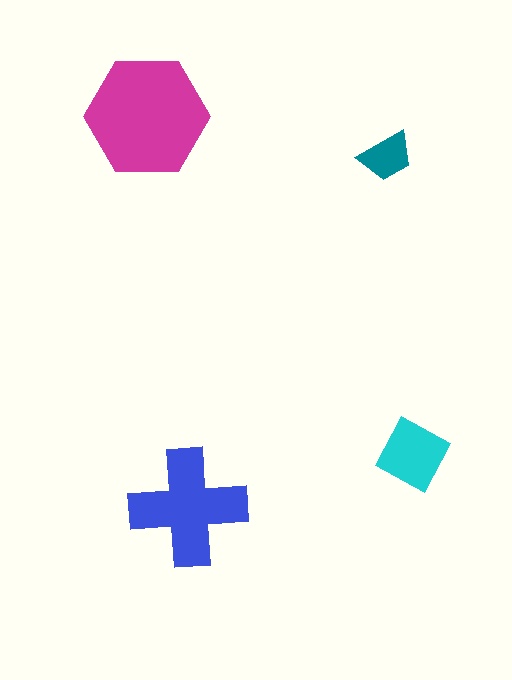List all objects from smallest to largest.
The teal trapezoid, the cyan square, the blue cross, the magenta hexagon.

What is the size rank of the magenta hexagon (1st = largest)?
1st.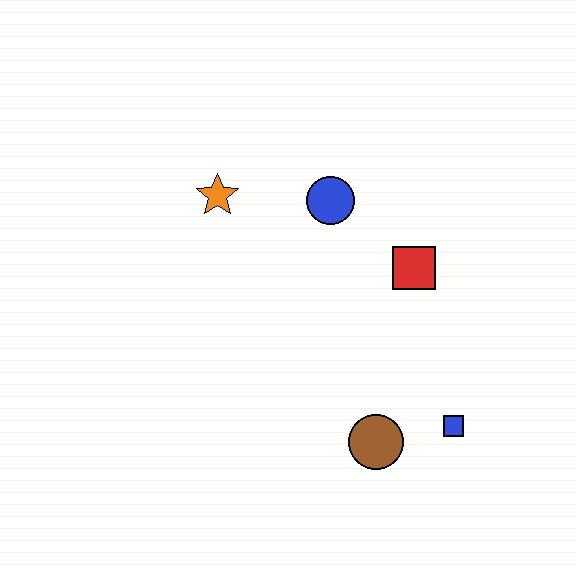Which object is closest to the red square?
The blue circle is closest to the red square.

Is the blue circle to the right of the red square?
No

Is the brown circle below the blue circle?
Yes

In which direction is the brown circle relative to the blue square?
The brown circle is to the left of the blue square.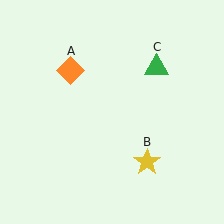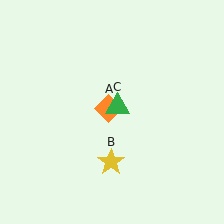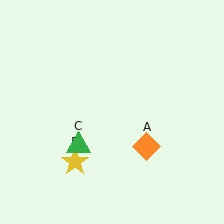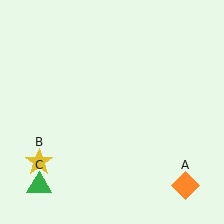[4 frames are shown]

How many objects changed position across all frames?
3 objects changed position: orange diamond (object A), yellow star (object B), green triangle (object C).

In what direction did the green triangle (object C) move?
The green triangle (object C) moved down and to the left.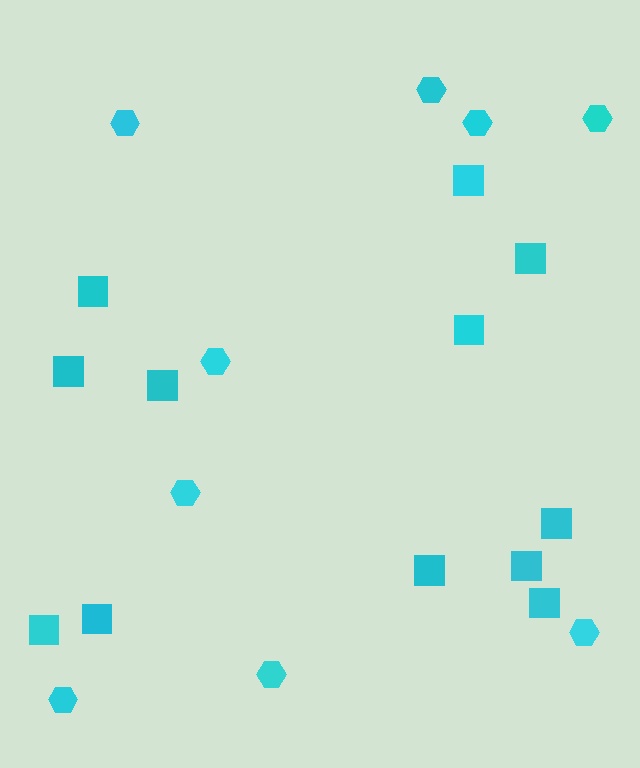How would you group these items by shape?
There are 2 groups: one group of hexagons (9) and one group of squares (12).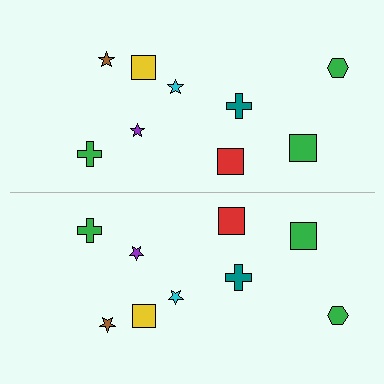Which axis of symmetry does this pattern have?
The pattern has a horizontal axis of symmetry running through the center of the image.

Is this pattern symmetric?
Yes, this pattern has bilateral (reflection) symmetry.